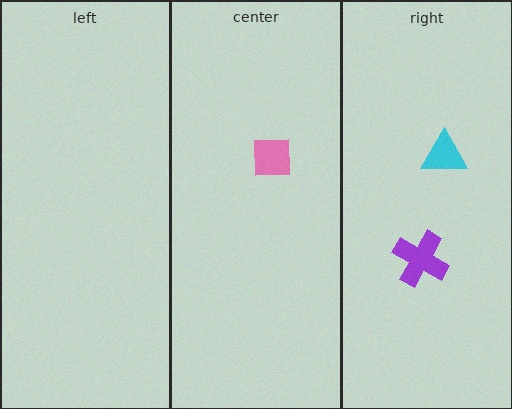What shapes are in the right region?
The cyan triangle, the purple cross.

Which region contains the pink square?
The center region.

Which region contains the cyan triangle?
The right region.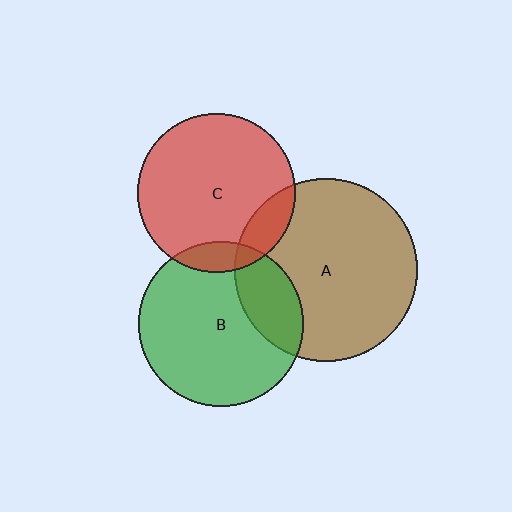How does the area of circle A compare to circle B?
Approximately 1.2 times.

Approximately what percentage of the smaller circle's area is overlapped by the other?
Approximately 10%.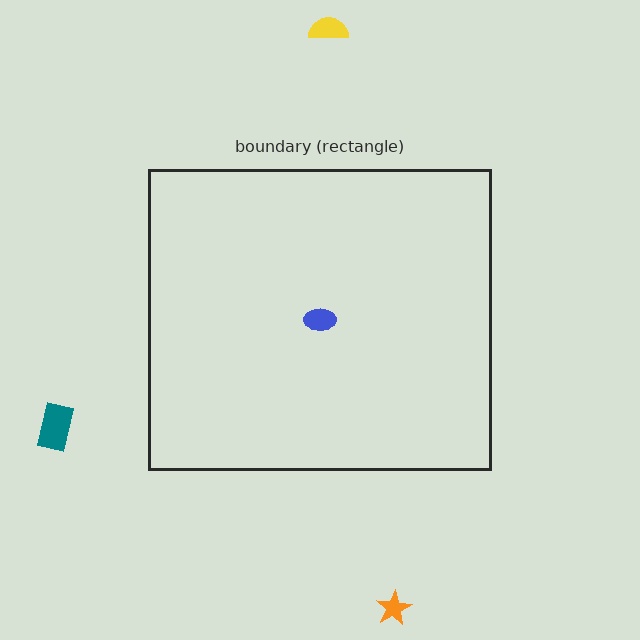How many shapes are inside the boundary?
1 inside, 3 outside.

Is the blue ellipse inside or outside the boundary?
Inside.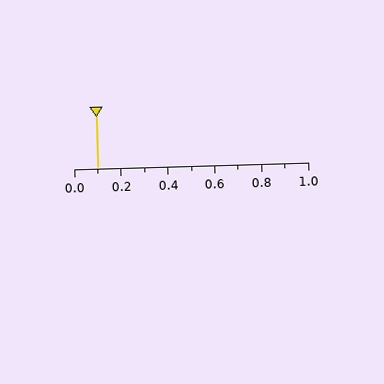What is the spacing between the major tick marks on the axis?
The major ticks are spaced 0.2 apart.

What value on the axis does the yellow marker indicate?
The marker indicates approximately 0.1.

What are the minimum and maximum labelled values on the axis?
The axis runs from 0.0 to 1.0.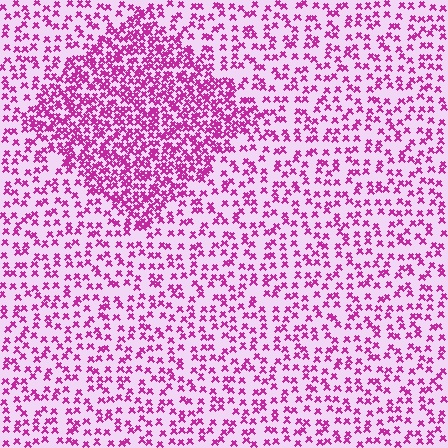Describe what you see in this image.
The image contains small magenta elements arranged at two different densities. A diamond-shaped region is visible where the elements are more densely packed than the surrounding area.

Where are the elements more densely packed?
The elements are more densely packed inside the diamond boundary.